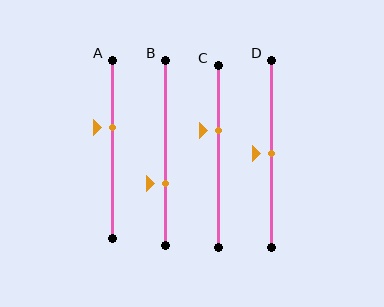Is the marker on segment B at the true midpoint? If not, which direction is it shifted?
No, the marker on segment B is shifted downward by about 16% of the segment length.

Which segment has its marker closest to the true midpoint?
Segment D has its marker closest to the true midpoint.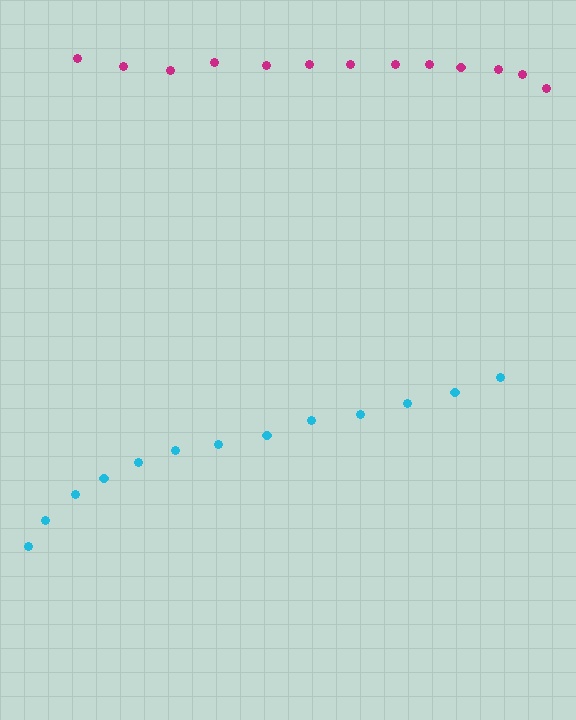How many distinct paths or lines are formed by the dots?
There are 2 distinct paths.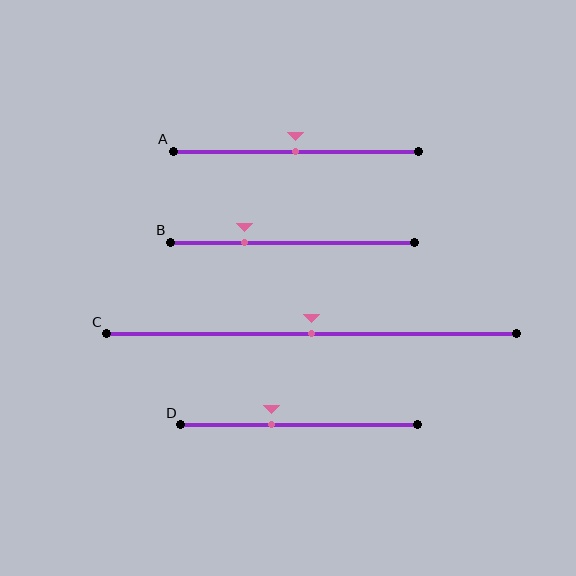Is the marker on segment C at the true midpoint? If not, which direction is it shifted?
Yes, the marker on segment C is at the true midpoint.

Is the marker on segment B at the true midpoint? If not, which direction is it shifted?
No, the marker on segment B is shifted to the left by about 20% of the segment length.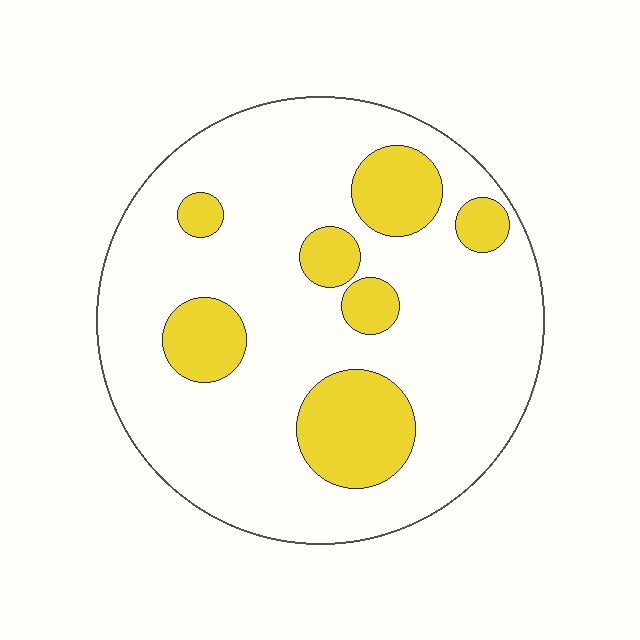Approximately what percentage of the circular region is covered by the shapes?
Approximately 20%.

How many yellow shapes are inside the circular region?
7.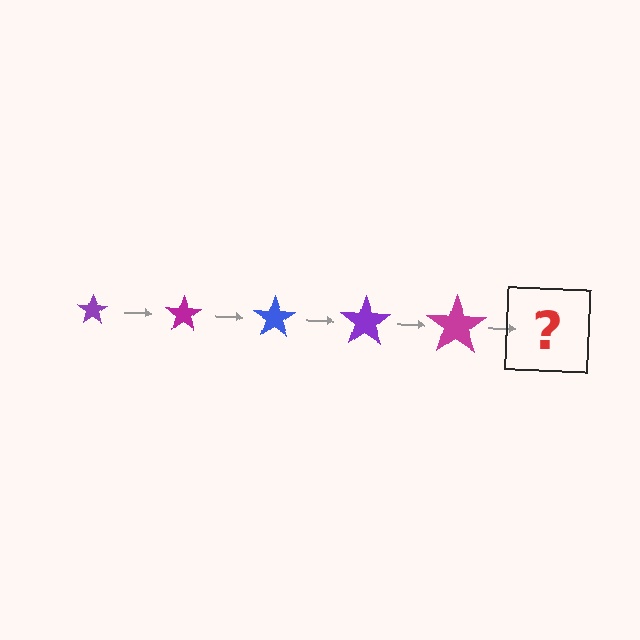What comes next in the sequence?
The next element should be a blue star, larger than the previous one.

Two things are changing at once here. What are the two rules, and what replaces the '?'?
The two rules are that the star grows larger each step and the color cycles through purple, magenta, and blue. The '?' should be a blue star, larger than the previous one.